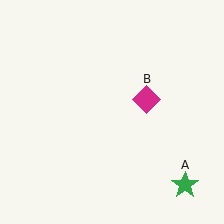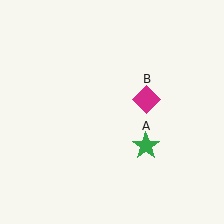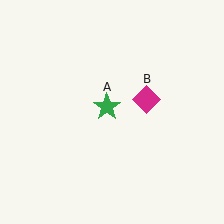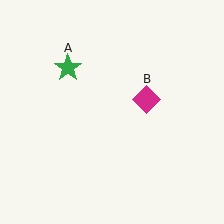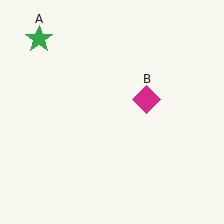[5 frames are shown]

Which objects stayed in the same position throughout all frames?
Magenta diamond (object B) remained stationary.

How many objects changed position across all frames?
1 object changed position: green star (object A).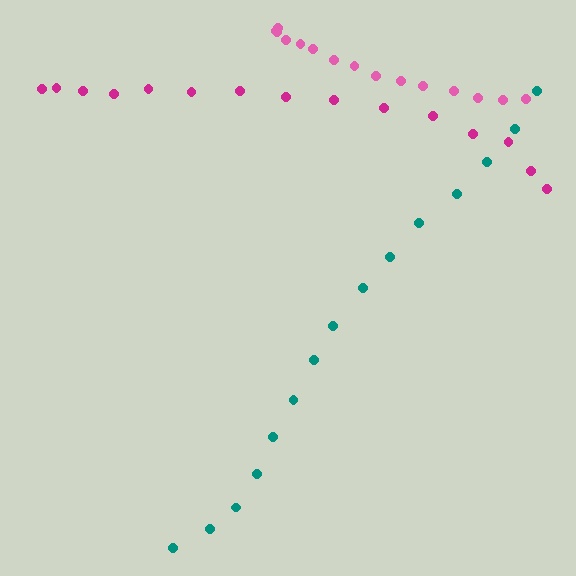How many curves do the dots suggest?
There are 3 distinct paths.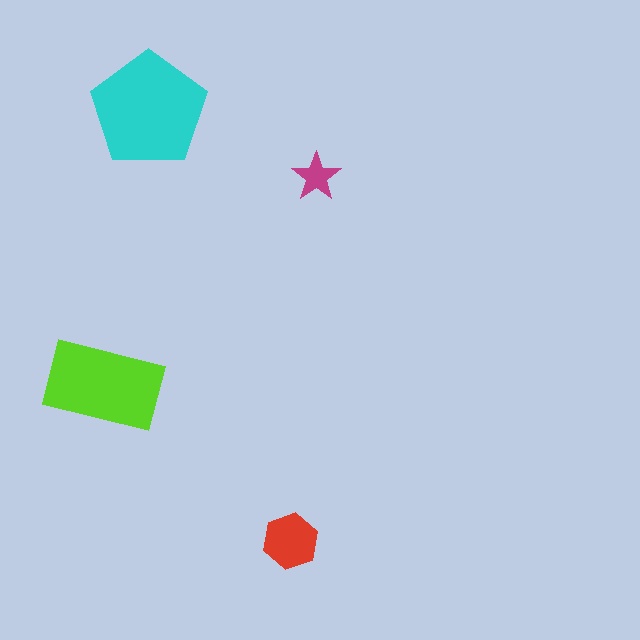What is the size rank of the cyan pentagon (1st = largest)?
1st.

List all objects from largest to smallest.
The cyan pentagon, the lime rectangle, the red hexagon, the magenta star.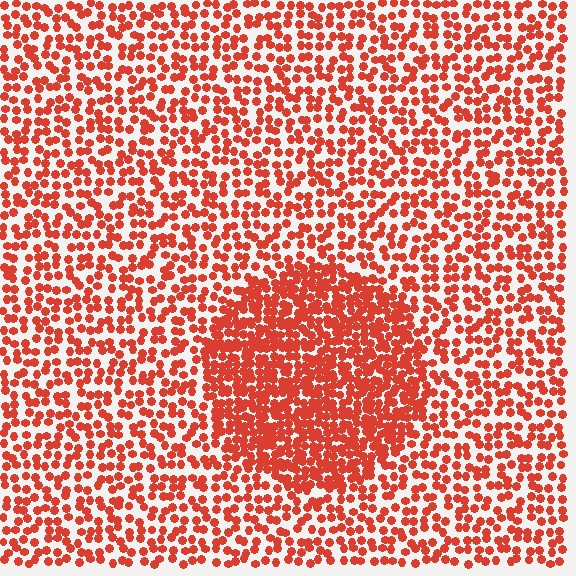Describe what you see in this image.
The image contains small red elements arranged at two different densities. A circle-shaped region is visible where the elements are more densely packed than the surrounding area.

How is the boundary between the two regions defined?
The boundary is defined by a change in element density (approximately 2.0x ratio). All elements are the same color, size, and shape.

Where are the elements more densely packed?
The elements are more densely packed inside the circle boundary.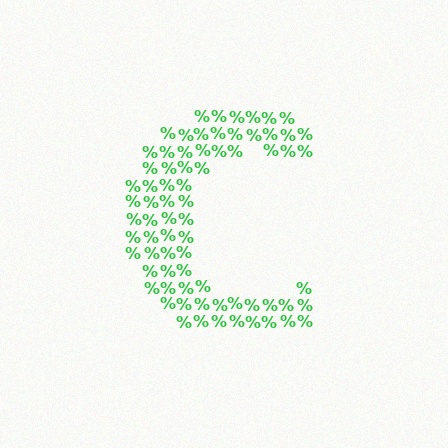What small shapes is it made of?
It is made of small percent signs.